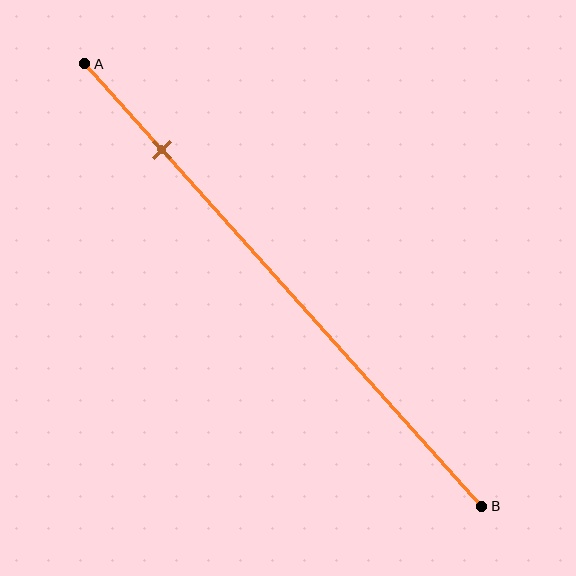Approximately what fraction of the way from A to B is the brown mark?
The brown mark is approximately 20% of the way from A to B.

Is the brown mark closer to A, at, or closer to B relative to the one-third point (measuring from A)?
The brown mark is closer to point A than the one-third point of segment AB.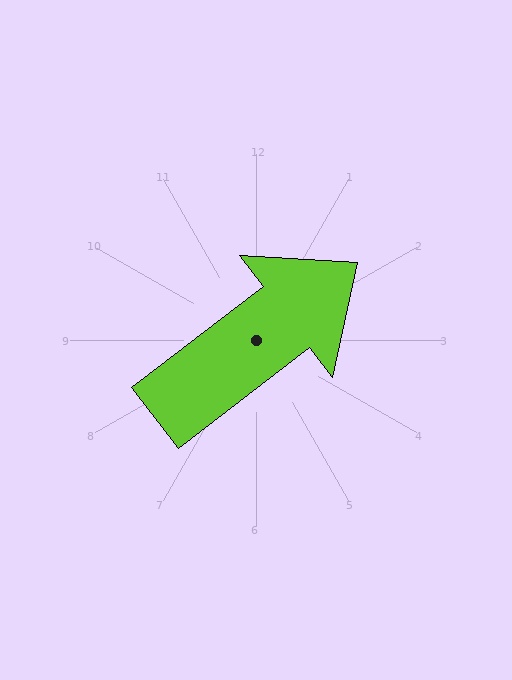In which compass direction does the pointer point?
Northeast.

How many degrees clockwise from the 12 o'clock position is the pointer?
Approximately 53 degrees.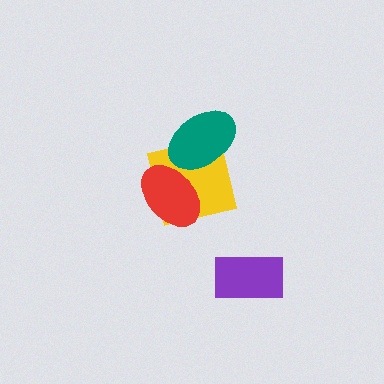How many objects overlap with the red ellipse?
2 objects overlap with the red ellipse.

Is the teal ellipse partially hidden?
No, no other shape covers it.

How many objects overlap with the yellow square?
2 objects overlap with the yellow square.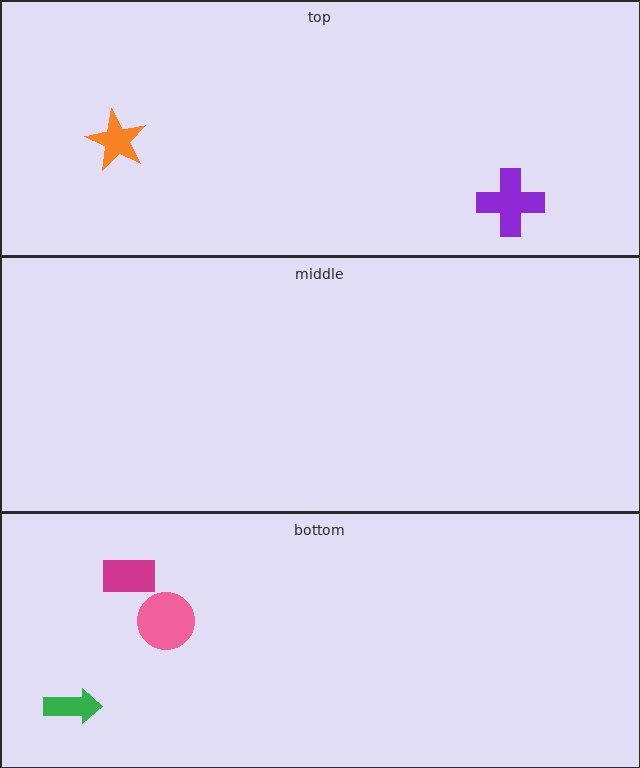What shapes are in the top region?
The purple cross, the orange star.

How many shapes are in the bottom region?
3.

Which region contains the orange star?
The top region.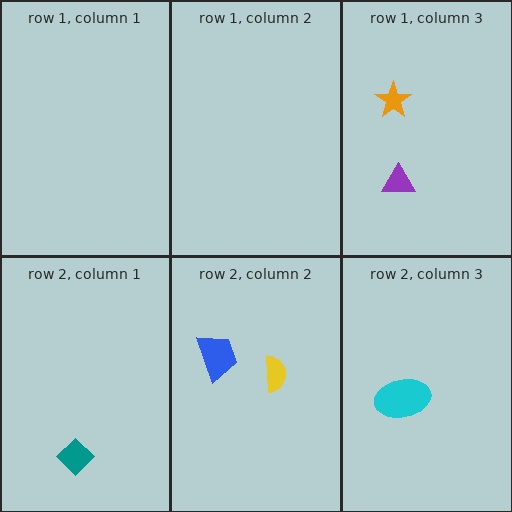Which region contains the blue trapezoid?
The row 2, column 2 region.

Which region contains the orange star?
The row 1, column 3 region.